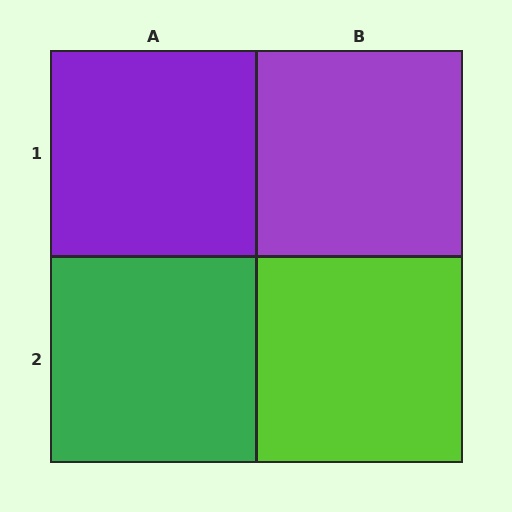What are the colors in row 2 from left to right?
Green, lime.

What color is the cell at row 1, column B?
Purple.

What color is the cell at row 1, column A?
Purple.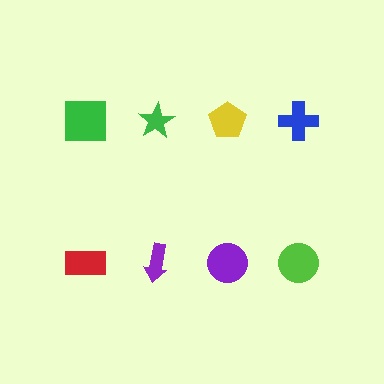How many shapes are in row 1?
4 shapes.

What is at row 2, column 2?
A purple arrow.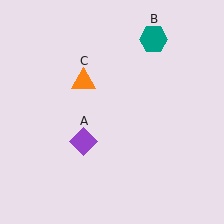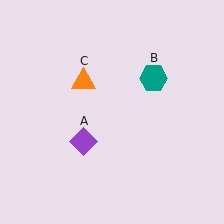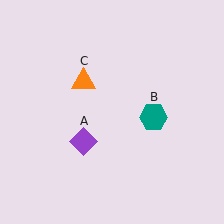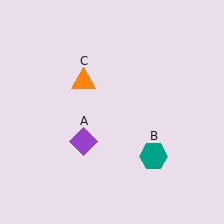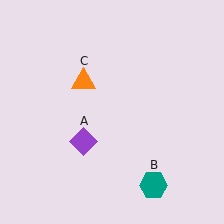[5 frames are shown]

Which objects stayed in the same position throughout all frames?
Purple diamond (object A) and orange triangle (object C) remained stationary.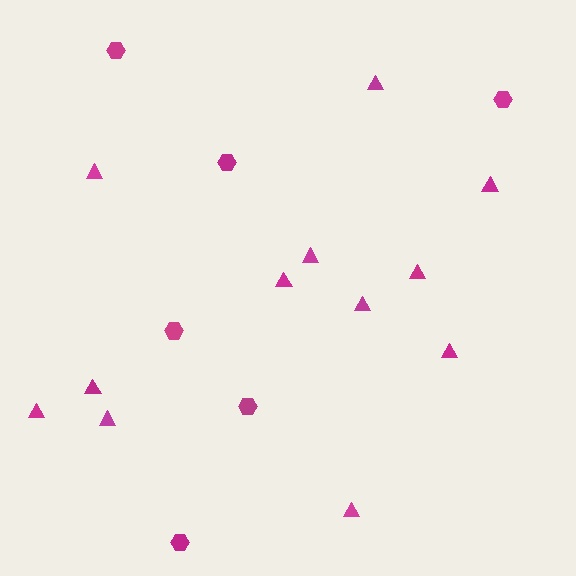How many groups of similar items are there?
There are 2 groups: one group of hexagons (6) and one group of triangles (12).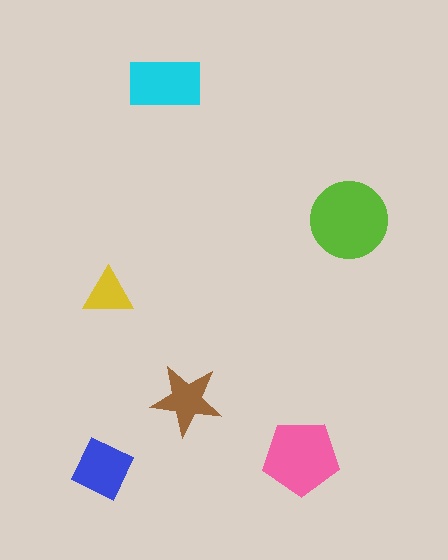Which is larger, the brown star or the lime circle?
The lime circle.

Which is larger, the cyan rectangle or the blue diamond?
The cyan rectangle.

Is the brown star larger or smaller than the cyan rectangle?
Smaller.